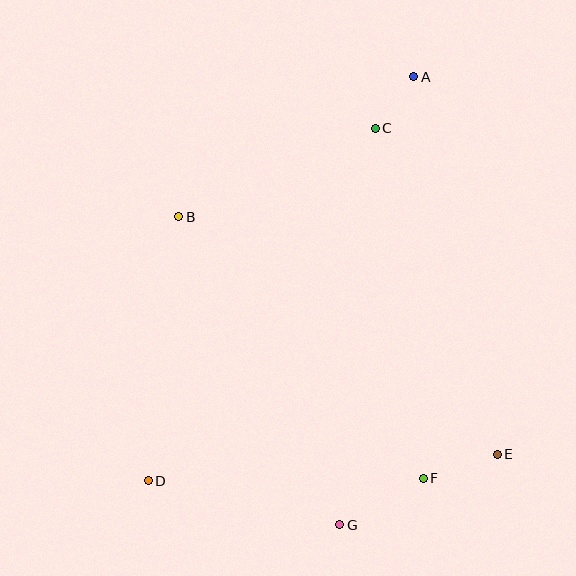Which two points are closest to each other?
Points A and C are closest to each other.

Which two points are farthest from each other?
Points A and D are farthest from each other.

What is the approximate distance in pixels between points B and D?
The distance between B and D is approximately 266 pixels.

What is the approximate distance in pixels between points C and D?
The distance between C and D is approximately 419 pixels.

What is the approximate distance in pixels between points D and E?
The distance between D and E is approximately 350 pixels.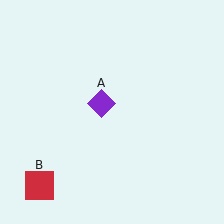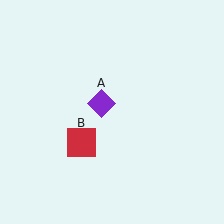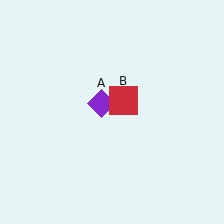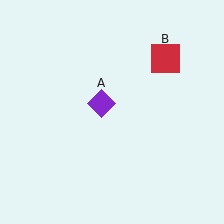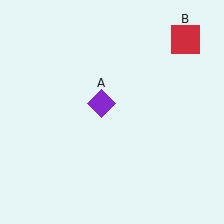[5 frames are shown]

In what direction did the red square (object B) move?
The red square (object B) moved up and to the right.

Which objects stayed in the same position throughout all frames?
Purple diamond (object A) remained stationary.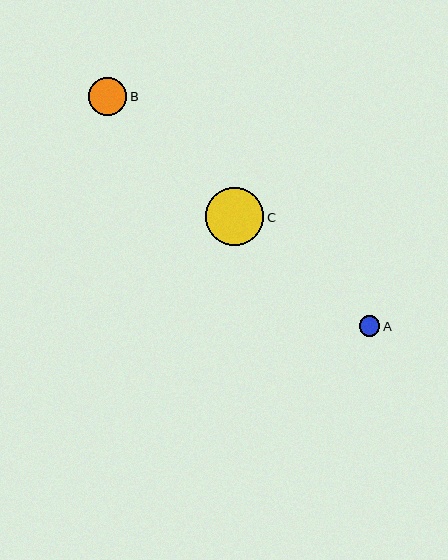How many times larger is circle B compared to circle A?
Circle B is approximately 1.9 times the size of circle A.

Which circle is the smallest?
Circle A is the smallest with a size of approximately 20 pixels.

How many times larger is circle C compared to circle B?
Circle C is approximately 1.5 times the size of circle B.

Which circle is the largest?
Circle C is the largest with a size of approximately 59 pixels.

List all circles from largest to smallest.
From largest to smallest: C, B, A.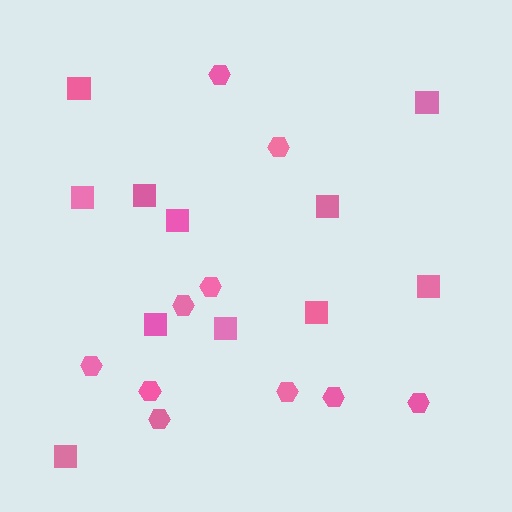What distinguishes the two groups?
There are 2 groups: one group of hexagons (10) and one group of squares (11).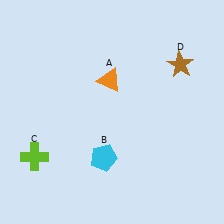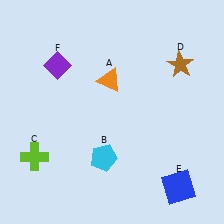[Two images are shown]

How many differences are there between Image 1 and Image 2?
There are 2 differences between the two images.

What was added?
A blue square (E), a purple diamond (F) were added in Image 2.